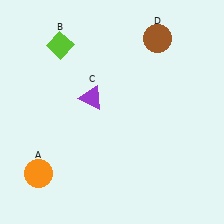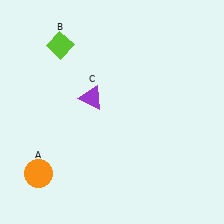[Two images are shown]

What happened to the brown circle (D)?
The brown circle (D) was removed in Image 2. It was in the top-right area of Image 1.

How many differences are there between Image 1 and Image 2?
There is 1 difference between the two images.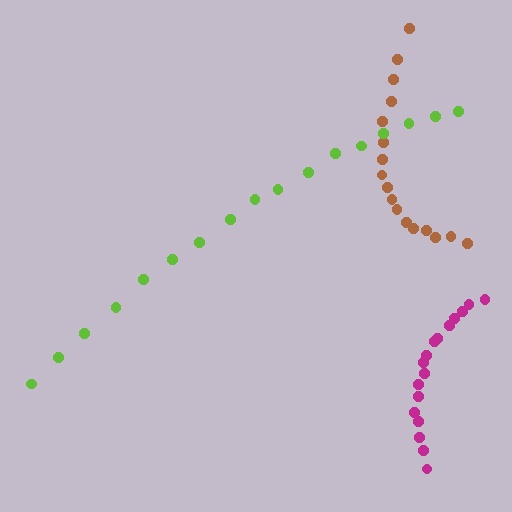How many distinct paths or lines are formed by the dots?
There are 3 distinct paths.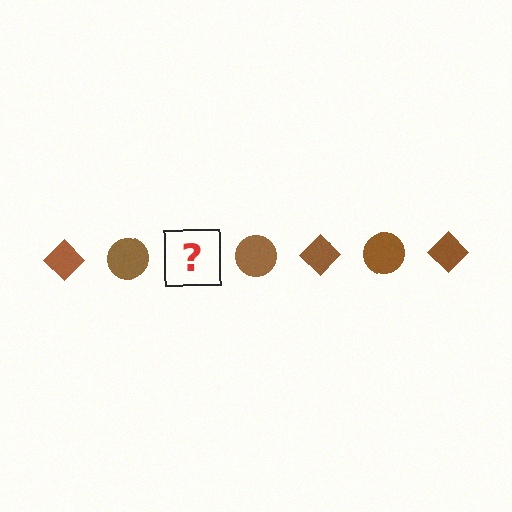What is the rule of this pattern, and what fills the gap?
The rule is that the pattern cycles through diamond, circle shapes in brown. The gap should be filled with a brown diamond.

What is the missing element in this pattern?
The missing element is a brown diamond.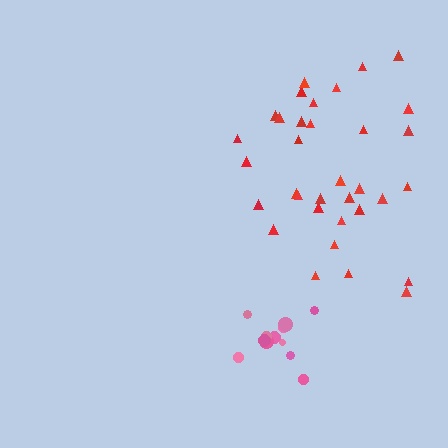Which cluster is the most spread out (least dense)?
Red.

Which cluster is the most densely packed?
Pink.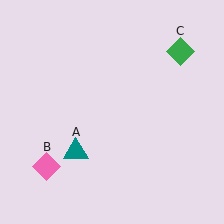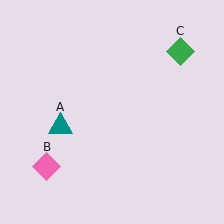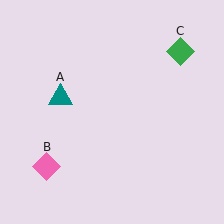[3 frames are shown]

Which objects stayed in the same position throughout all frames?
Pink diamond (object B) and green diamond (object C) remained stationary.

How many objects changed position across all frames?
1 object changed position: teal triangle (object A).